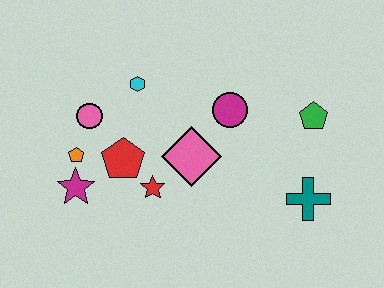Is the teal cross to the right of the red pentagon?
Yes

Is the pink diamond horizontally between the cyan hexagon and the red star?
No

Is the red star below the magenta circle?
Yes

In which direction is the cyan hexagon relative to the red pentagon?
The cyan hexagon is above the red pentagon.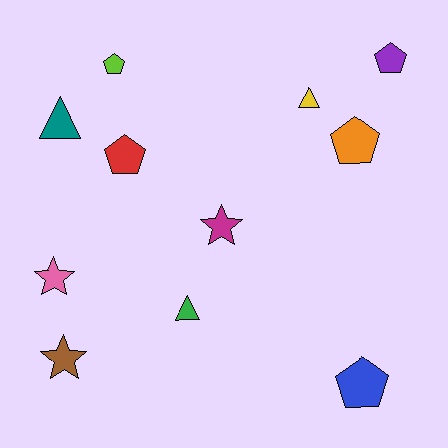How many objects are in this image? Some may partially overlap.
There are 11 objects.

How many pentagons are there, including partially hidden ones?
There are 5 pentagons.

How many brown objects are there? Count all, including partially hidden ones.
There is 1 brown object.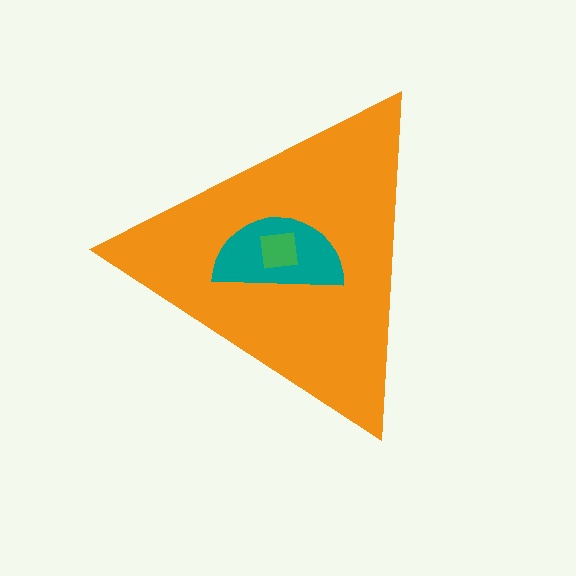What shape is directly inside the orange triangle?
The teal semicircle.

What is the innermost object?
The green square.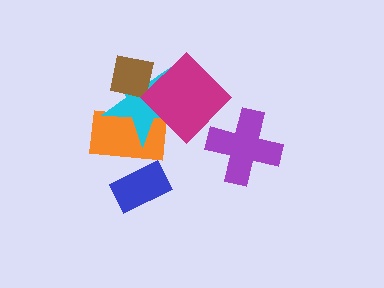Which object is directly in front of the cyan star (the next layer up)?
The brown square is directly in front of the cyan star.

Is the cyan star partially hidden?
Yes, it is partially covered by another shape.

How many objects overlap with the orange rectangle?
3 objects overlap with the orange rectangle.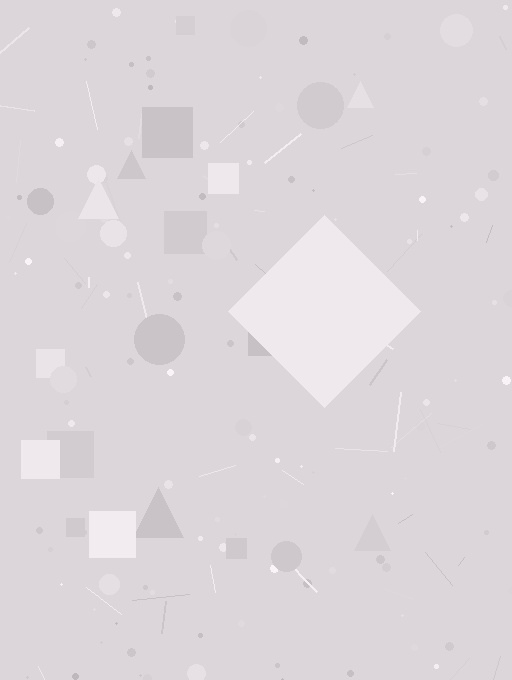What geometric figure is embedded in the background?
A diamond is embedded in the background.